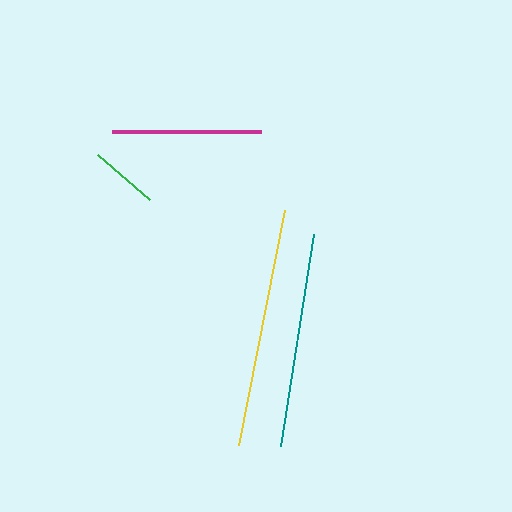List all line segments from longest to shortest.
From longest to shortest: yellow, teal, magenta, green.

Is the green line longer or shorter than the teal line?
The teal line is longer than the green line.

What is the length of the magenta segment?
The magenta segment is approximately 148 pixels long.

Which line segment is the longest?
The yellow line is the longest at approximately 240 pixels.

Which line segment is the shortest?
The green line is the shortest at approximately 69 pixels.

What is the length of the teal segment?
The teal segment is approximately 215 pixels long.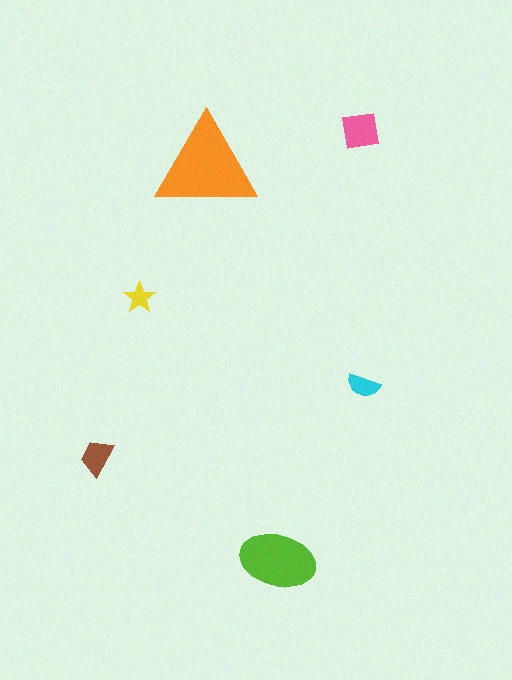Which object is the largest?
The orange triangle.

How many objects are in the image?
There are 6 objects in the image.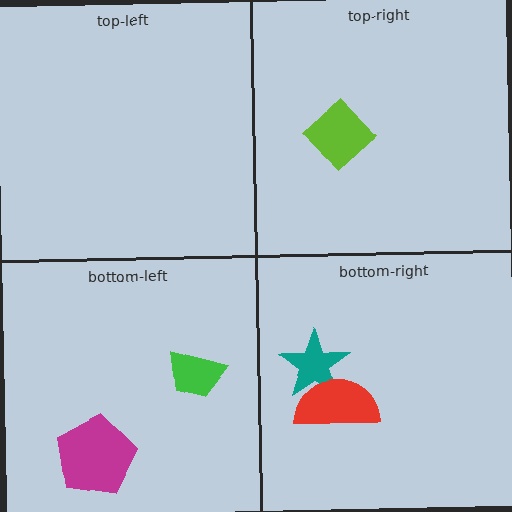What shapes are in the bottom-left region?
The green trapezoid, the magenta pentagon.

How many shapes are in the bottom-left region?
2.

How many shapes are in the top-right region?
1.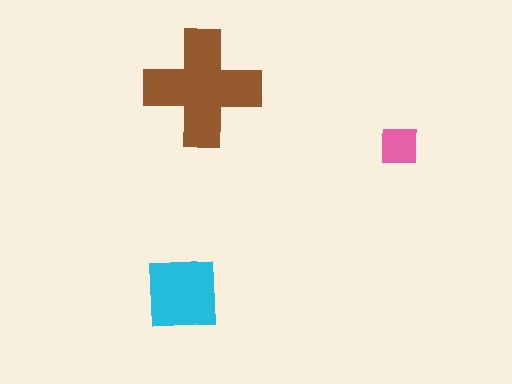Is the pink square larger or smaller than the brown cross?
Smaller.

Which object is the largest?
The brown cross.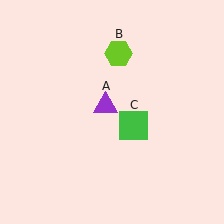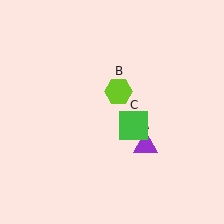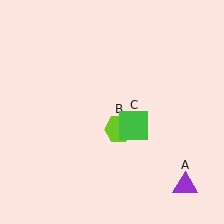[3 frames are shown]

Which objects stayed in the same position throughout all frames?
Green square (object C) remained stationary.